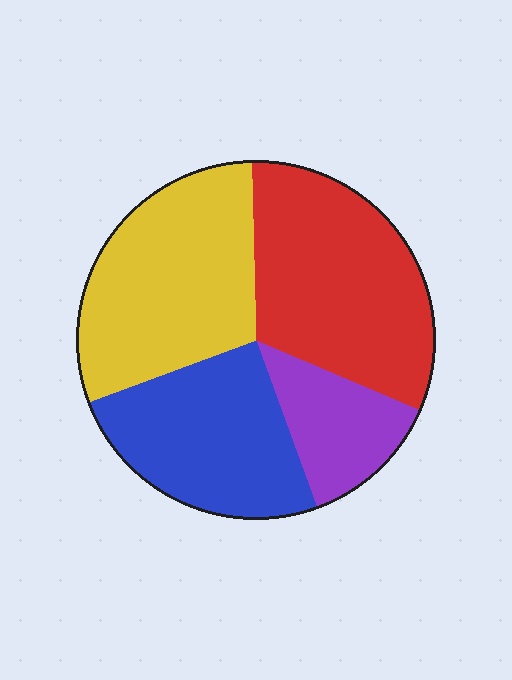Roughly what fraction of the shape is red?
Red takes up between a sixth and a third of the shape.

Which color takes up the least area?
Purple, at roughly 15%.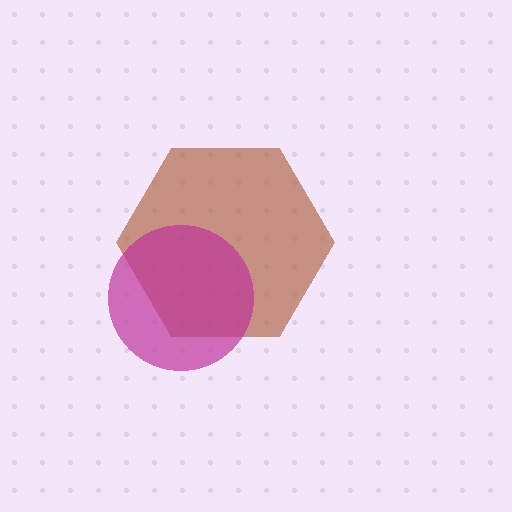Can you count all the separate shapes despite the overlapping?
Yes, there are 2 separate shapes.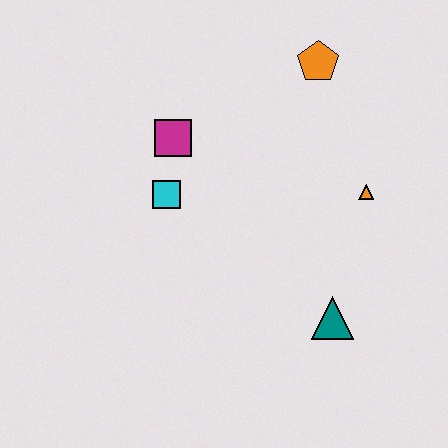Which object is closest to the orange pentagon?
The orange triangle is closest to the orange pentagon.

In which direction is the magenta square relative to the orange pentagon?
The magenta square is to the left of the orange pentagon.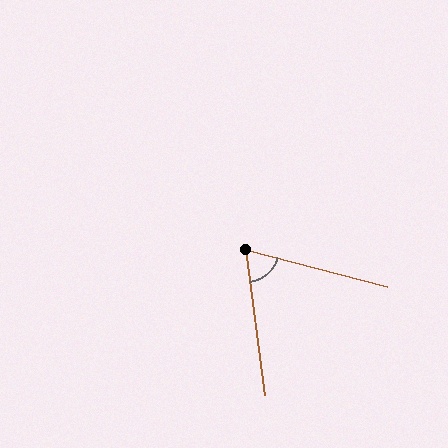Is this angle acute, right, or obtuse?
It is acute.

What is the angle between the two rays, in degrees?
Approximately 68 degrees.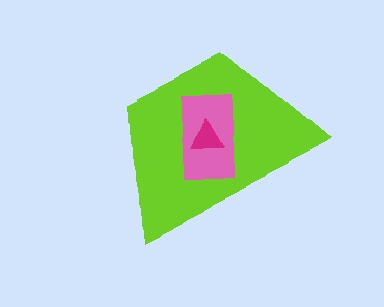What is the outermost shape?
The lime trapezoid.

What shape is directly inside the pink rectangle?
The magenta triangle.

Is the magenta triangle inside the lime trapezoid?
Yes.